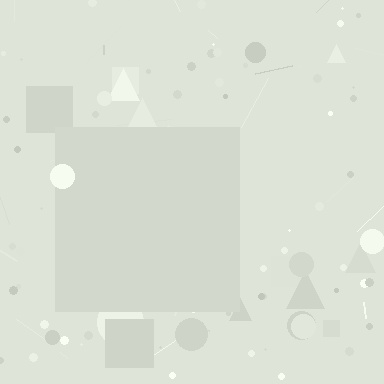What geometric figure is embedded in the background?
A square is embedded in the background.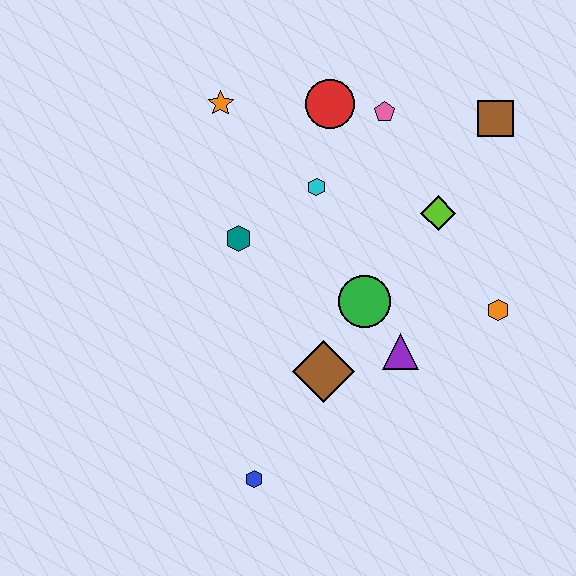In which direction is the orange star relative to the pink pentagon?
The orange star is to the left of the pink pentagon.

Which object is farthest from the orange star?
The blue hexagon is farthest from the orange star.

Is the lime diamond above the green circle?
Yes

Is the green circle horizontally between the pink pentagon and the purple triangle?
No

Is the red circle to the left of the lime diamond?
Yes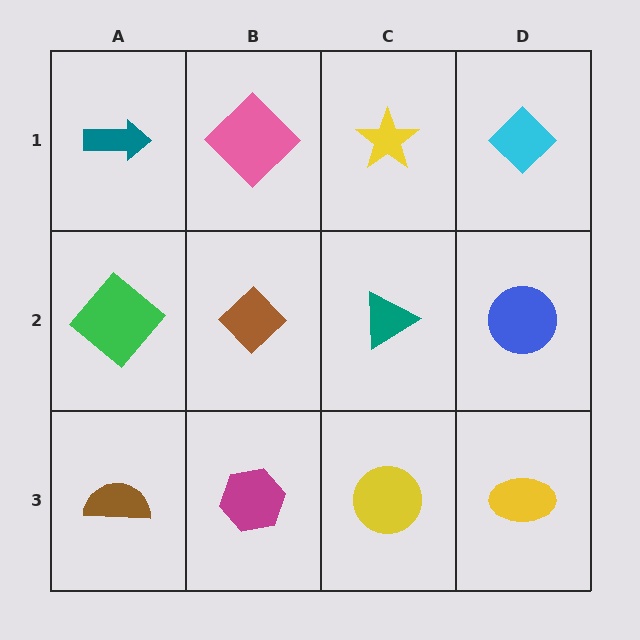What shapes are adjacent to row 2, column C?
A yellow star (row 1, column C), a yellow circle (row 3, column C), a brown diamond (row 2, column B), a blue circle (row 2, column D).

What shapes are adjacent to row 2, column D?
A cyan diamond (row 1, column D), a yellow ellipse (row 3, column D), a teal triangle (row 2, column C).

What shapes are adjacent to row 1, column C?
A teal triangle (row 2, column C), a pink diamond (row 1, column B), a cyan diamond (row 1, column D).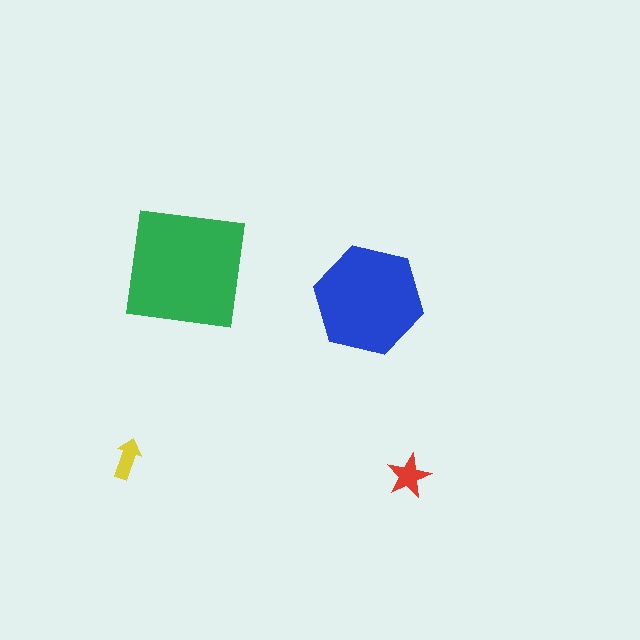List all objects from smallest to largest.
The yellow arrow, the red star, the blue hexagon, the green square.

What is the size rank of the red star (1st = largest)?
3rd.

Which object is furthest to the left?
The yellow arrow is leftmost.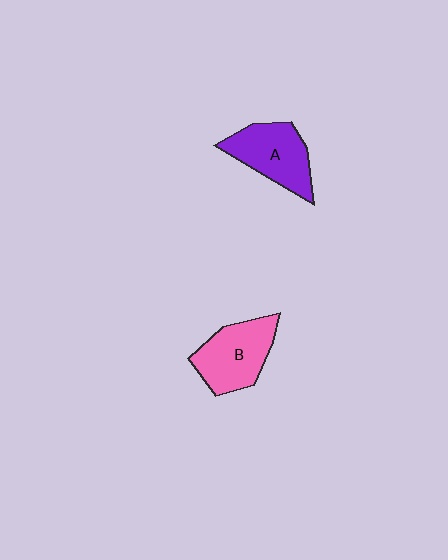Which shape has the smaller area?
Shape A (purple).